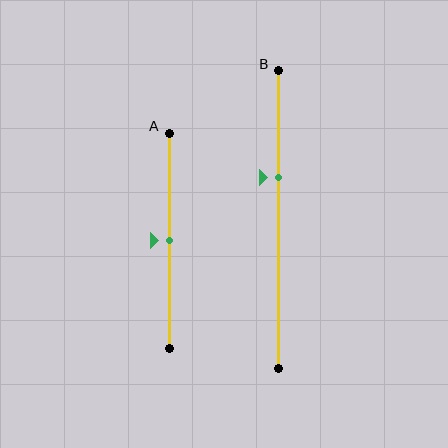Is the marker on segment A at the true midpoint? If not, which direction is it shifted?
Yes, the marker on segment A is at the true midpoint.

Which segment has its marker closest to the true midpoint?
Segment A has its marker closest to the true midpoint.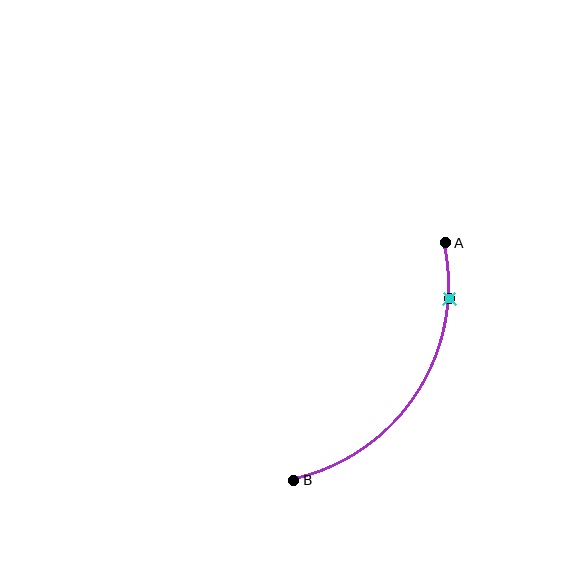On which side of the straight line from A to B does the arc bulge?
The arc bulges to the right of the straight line connecting A and B.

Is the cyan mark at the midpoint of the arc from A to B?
No. The cyan mark lies on the arc but is closer to endpoint A. The arc midpoint would be at the point on the curve equidistant along the arc from both A and B.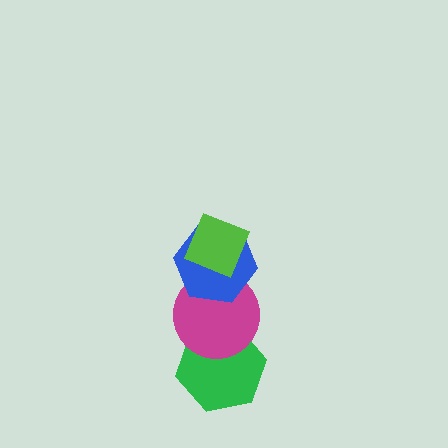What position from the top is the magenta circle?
The magenta circle is 3rd from the top.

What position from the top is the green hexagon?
The green hexagon is 4th from the top.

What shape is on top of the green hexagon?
The magenta circle is on top of the green hexagon.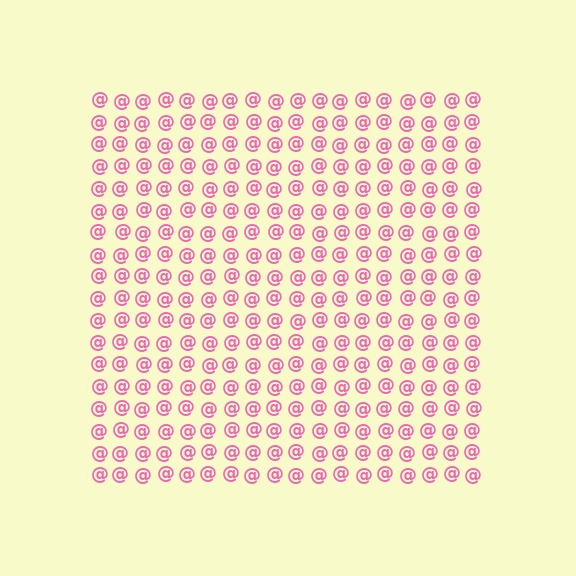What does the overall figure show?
The overall figure shows a square.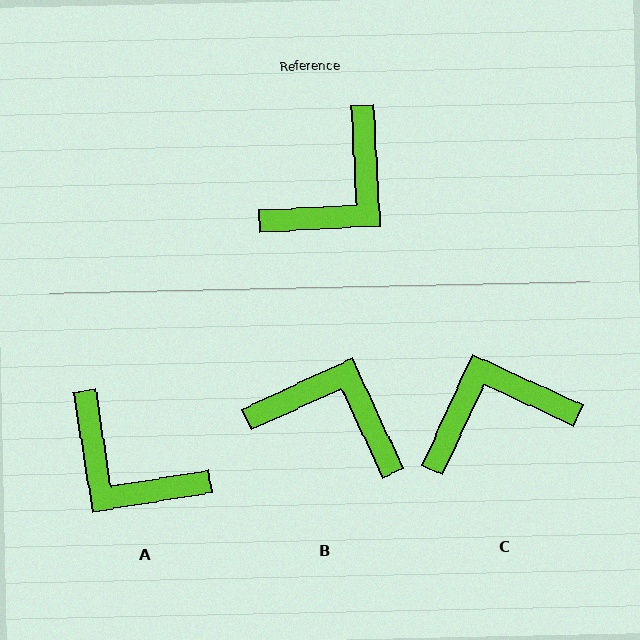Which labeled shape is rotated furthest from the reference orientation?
C, about 152 degrees away.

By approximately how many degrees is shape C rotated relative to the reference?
Approximately 152 degrees counter-clockwise.